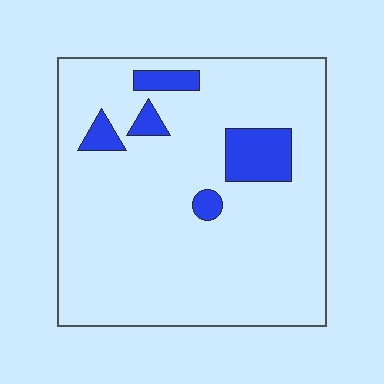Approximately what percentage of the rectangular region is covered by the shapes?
Approximately 10%.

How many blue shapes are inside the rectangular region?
5.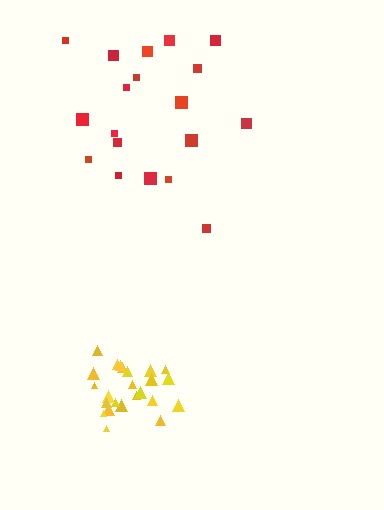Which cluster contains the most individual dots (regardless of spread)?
Yellow (24).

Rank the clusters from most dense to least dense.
yellow, red.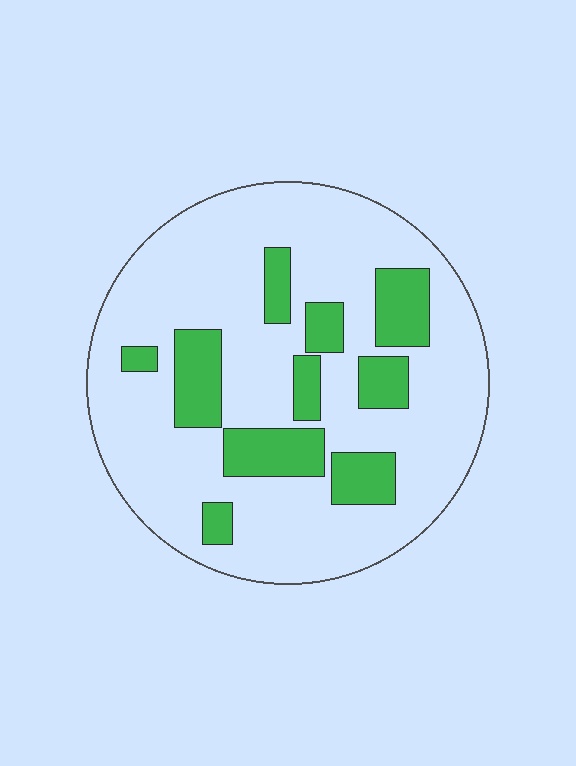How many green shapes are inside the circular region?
10.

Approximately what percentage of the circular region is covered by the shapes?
Approximately 20%.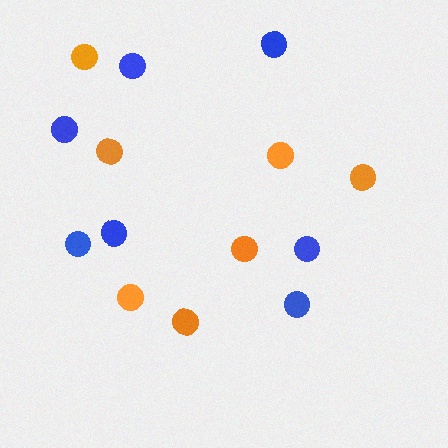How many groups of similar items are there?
There are 2 groups: one group of blue circles (7) and one group of orange circles (7).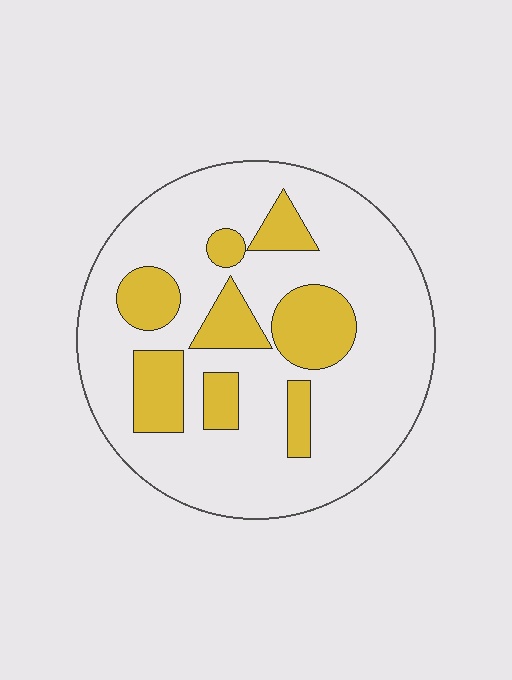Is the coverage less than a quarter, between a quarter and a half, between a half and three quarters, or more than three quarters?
Less than a quarter.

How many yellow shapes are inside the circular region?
8.